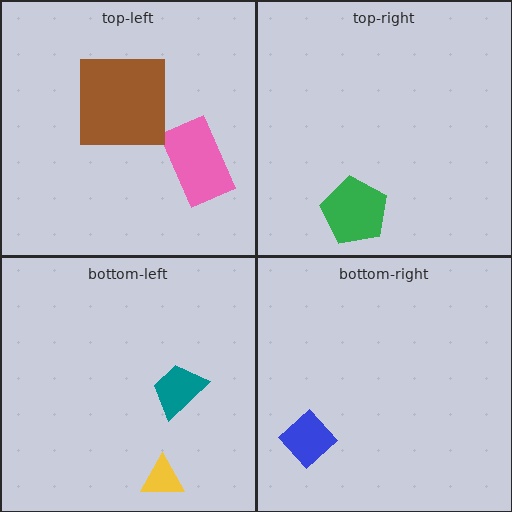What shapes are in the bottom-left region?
The teal trapezoid, the yellow triangle.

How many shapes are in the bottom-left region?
2.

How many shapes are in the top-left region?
2.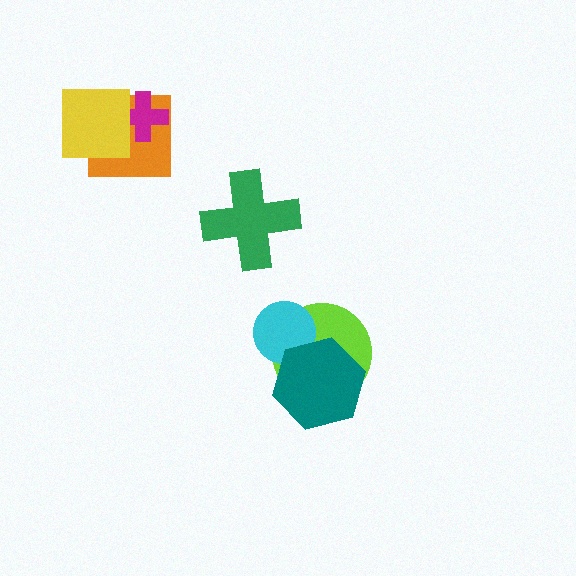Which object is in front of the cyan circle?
The teal hexagon is in front of the cyan circle.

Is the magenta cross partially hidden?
Yes, it is partially covered by another shape.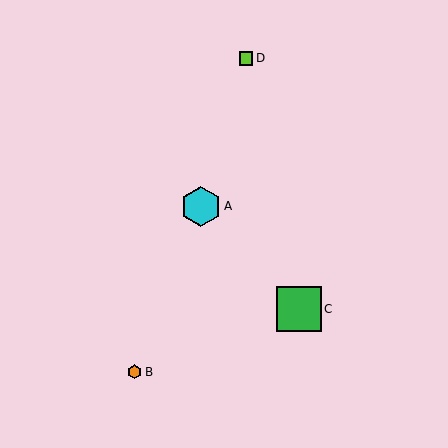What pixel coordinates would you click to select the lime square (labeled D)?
Click at (246, 58) to select the lime square D.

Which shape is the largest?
The green square (labeled C) is the largest.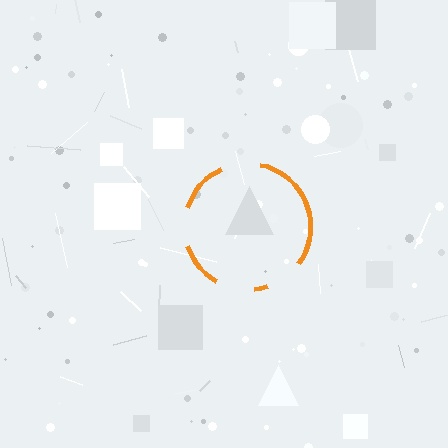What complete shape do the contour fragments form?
The contour fragments form a circle.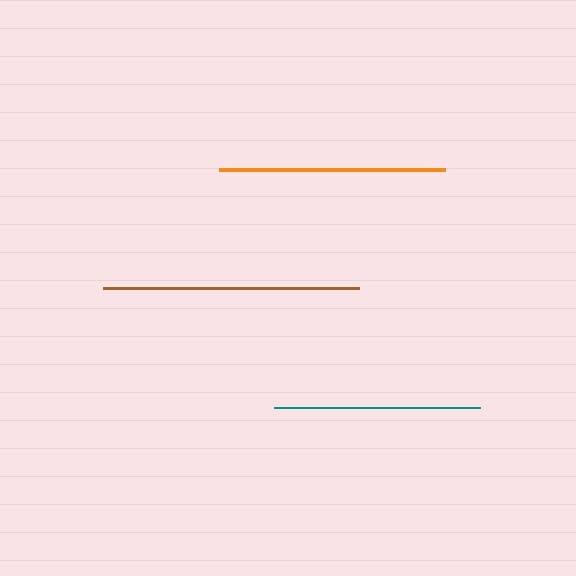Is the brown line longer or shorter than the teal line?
The brown line is longer than the teal line.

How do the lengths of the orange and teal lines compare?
The orange and teal lines are approximately the same length.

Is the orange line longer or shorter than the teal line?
The orange line is longer than the teal line.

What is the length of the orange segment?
The orange segment is approximately 225 pixels long.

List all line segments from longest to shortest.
From longest to shortest: brown, orange, teal.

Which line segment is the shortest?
The teal line is the shortest at approximately 205 pixels.